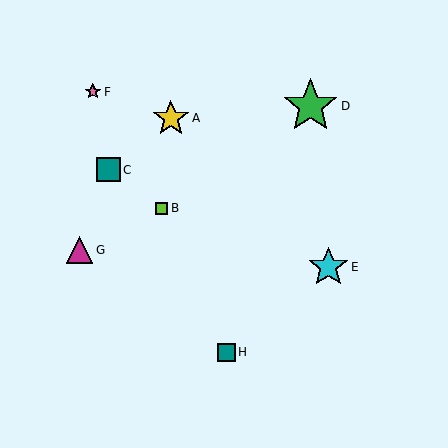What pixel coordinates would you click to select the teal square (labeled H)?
Click at (226, 352) to select the teal square H.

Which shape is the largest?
The green star (labeled D) is the largest.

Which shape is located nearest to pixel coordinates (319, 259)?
The cyan star (labeled E) at (328, 267) is nearest to that location.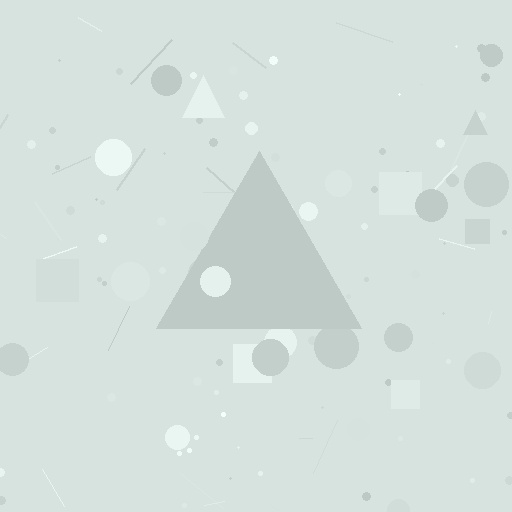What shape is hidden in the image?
A triangle is hidden in the image.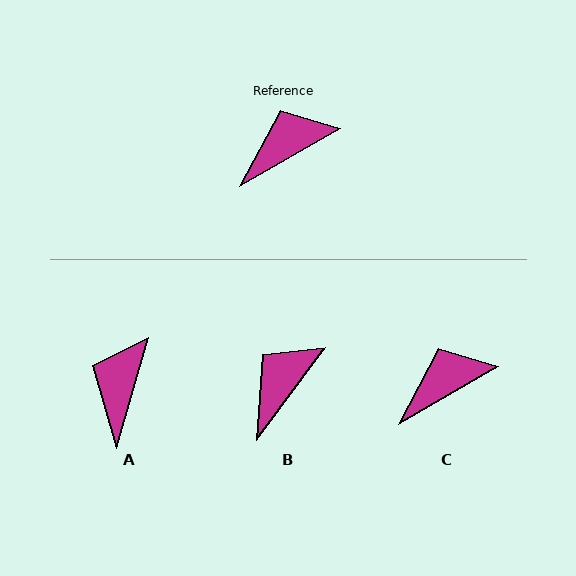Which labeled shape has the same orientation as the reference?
C.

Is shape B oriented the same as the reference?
No, it is off by about 24 degrees.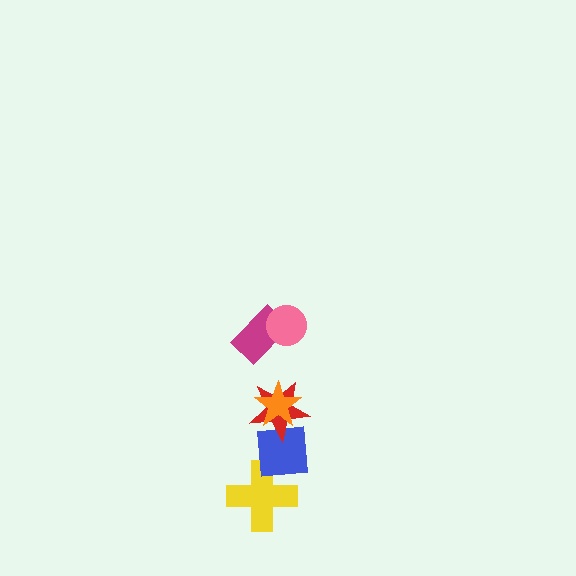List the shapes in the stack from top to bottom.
From top to bottom: the pink circle, the magenta rectangle, the orange star, the red star, the blue square, the yellow cross.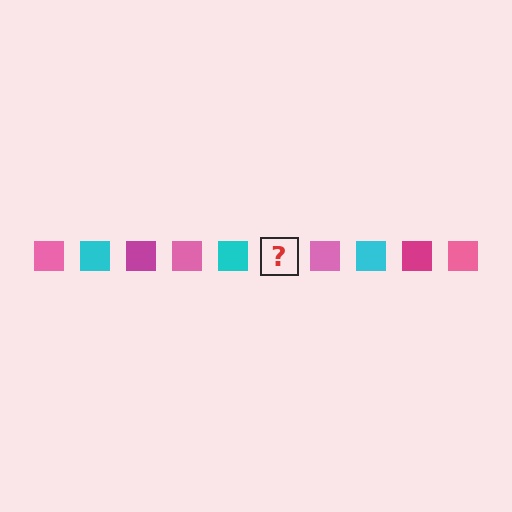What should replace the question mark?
The question mark should be replaced with a magenta square.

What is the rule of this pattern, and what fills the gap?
The rule is that the pattern cycles through pink, cyan, magenta squares. The gap should be filled with a magenta square.